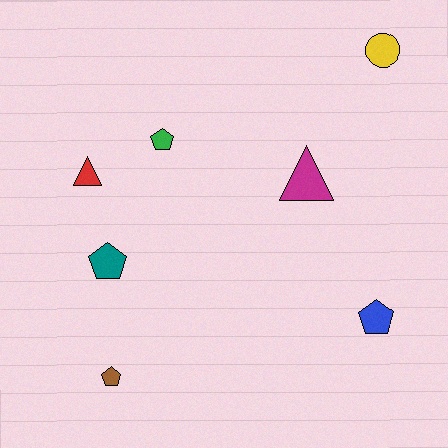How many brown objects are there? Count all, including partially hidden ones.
There is 1 brown object.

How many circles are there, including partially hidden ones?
There is 1 circle.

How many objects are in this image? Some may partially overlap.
There are 7 objects.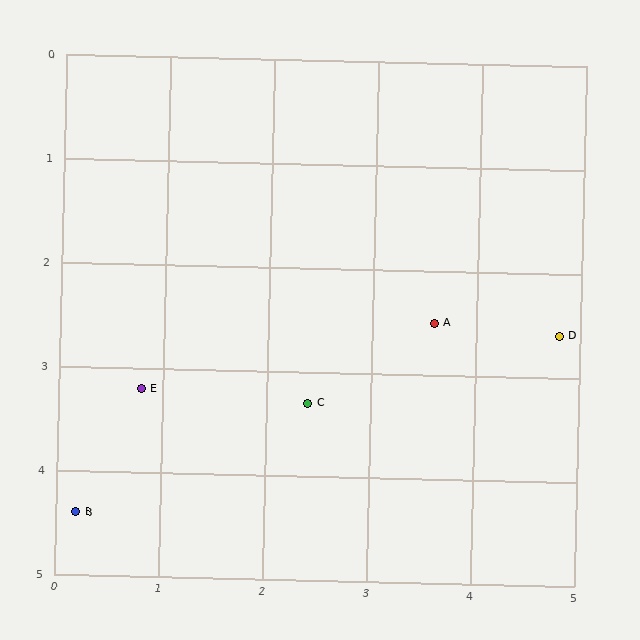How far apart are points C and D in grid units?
Points C and D are about 2.5 grid units apart.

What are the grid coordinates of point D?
Point D is at approximately (4.8, 2.6).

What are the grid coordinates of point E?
Point E is at approximately (0.8, 3.2).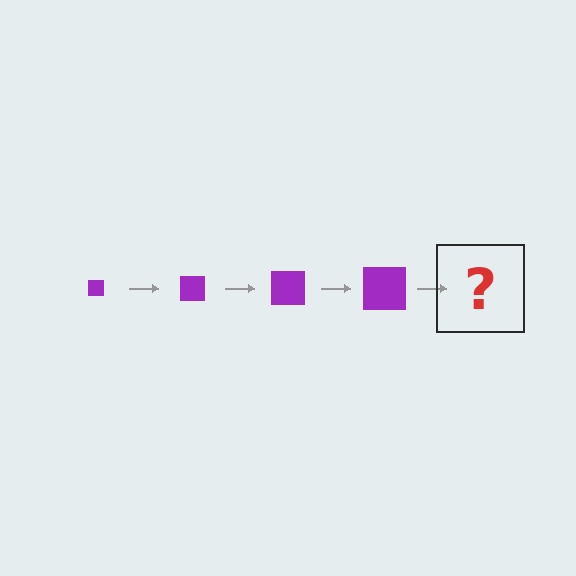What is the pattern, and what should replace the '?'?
The pattern is that the square gets progressively larger each step. The '?' should be a purple square, larger than the previous one.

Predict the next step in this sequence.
The next step is a purple square, larger than the previous one.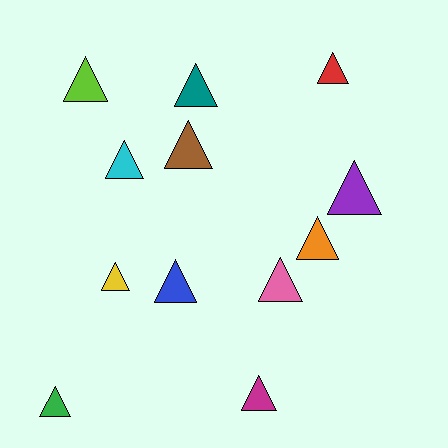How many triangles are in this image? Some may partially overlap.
There are 12 triangles.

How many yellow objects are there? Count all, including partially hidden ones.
There is 1 yellow object.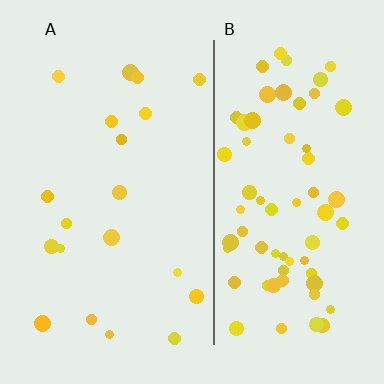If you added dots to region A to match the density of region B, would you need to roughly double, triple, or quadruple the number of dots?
Approximately triple.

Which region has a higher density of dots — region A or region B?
B (the right).